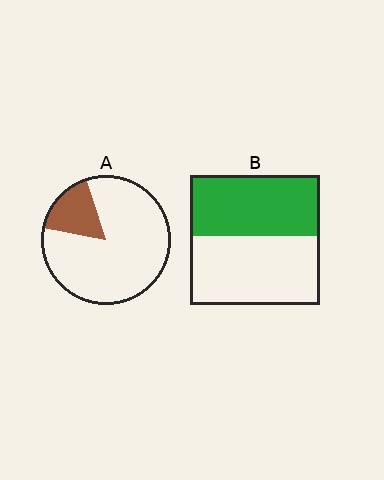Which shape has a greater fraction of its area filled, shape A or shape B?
Shape B.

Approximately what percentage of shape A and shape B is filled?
A is approximately 15% and B is approximately 45%.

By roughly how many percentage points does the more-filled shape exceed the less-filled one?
By roughly 30 percentage points (B over A).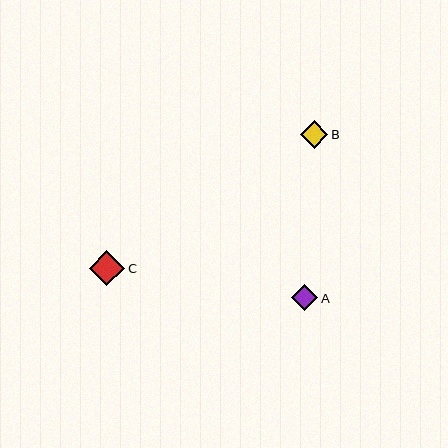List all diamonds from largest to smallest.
From largest to smallest: C, B, A.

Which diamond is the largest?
Diamond C is the largest with a size of approximately 35 pixels.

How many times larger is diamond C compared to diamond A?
Diamond C is approximately 1.4 times the size of diamond A.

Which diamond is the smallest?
Diamond A is the smallest with a size of approximately 26 pixels.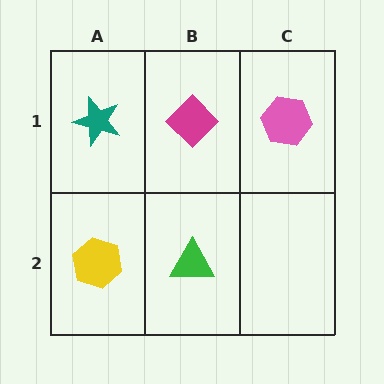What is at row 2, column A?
A yellow hexagon.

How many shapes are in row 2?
2 shapes.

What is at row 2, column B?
A green triangle.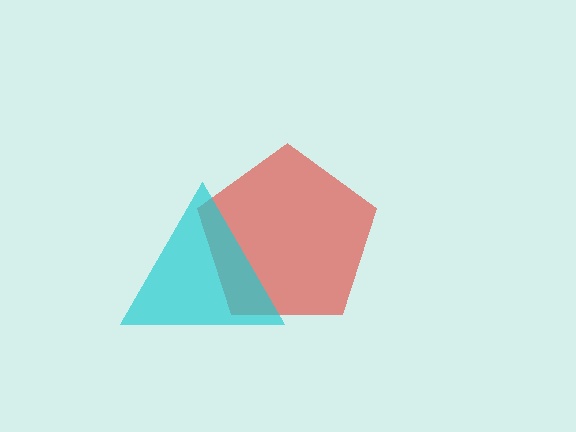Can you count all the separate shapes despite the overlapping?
Yes, there are 2 separate shapes.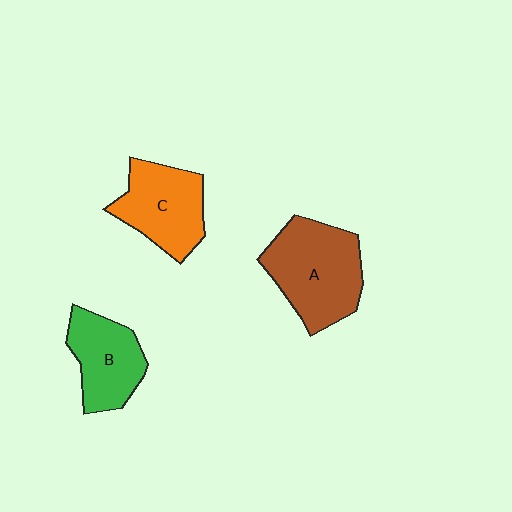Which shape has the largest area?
Shape A (brown).